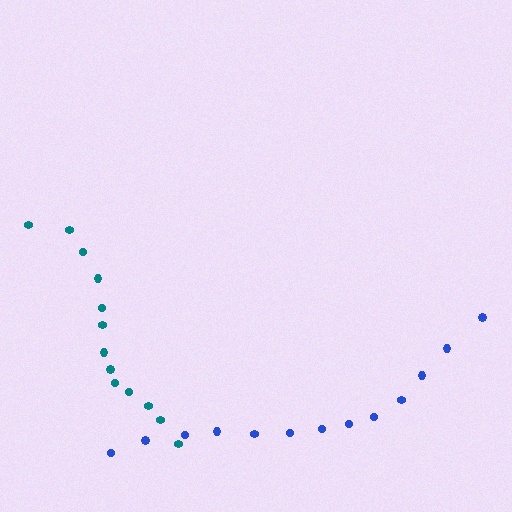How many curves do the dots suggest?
There are 2 distinct paths.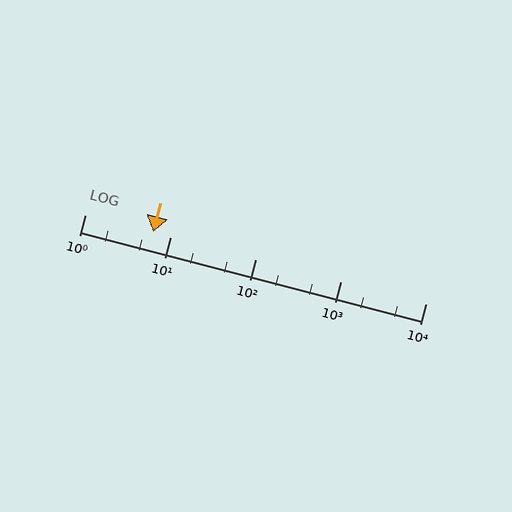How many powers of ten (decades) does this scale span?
The scale spans 4 decades, from 1 to 10000.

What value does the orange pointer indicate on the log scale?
The pointer indicates approximately 6.4.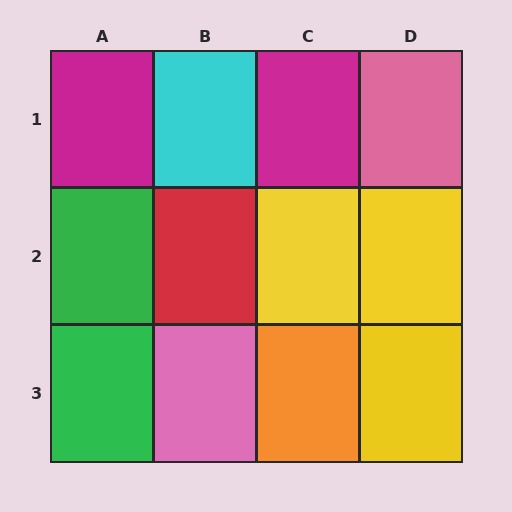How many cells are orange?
1 cell is orange.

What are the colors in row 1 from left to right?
Magenta, cyan, magenta, pink.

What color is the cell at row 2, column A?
Green.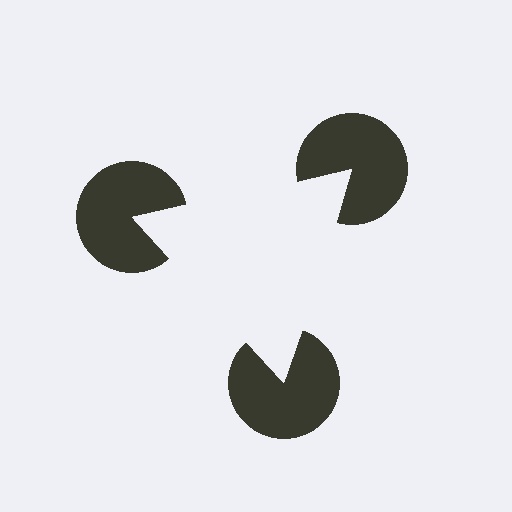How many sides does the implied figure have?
3 sides.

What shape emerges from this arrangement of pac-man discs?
An illusory triangle — its edges are inferred from the aligned wedge cuts in the pac-man discs, not physically drawn.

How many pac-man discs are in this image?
There are 3 — one at each vertex of the illusory triangle.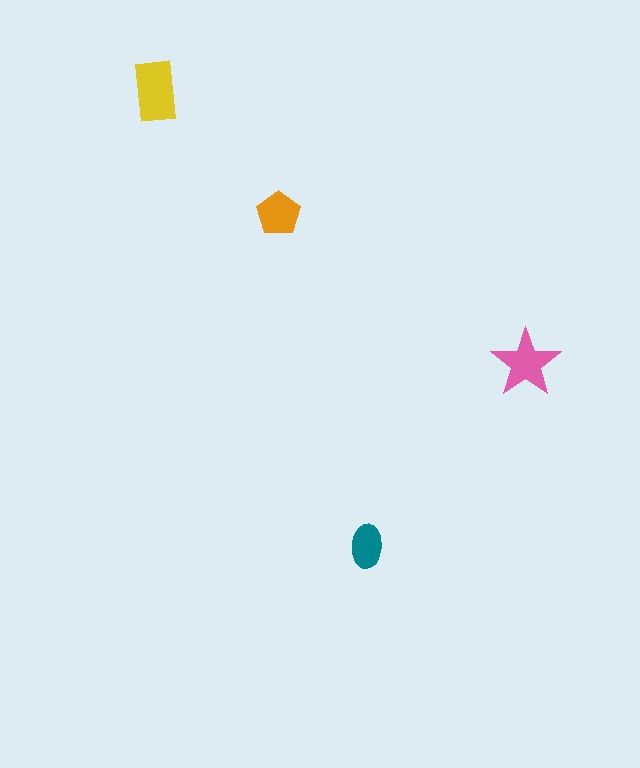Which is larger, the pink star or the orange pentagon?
The pink star.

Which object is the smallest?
The teal ellipse.